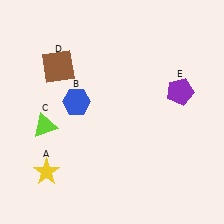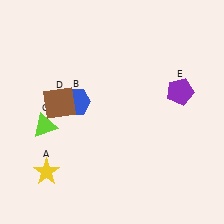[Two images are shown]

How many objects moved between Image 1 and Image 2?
1 object moved between the two images.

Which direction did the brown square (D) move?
The brown square (D) moved down.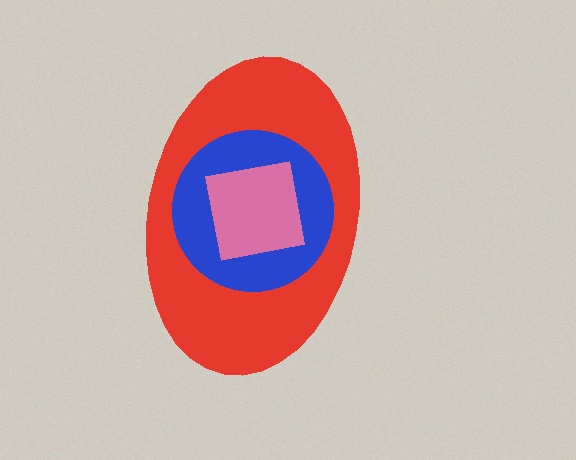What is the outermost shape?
The red ellipse.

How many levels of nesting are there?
3.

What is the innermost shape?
The pink square.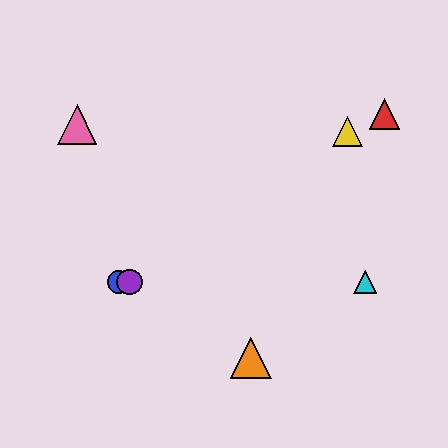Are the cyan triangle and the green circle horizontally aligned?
Yes, both are at y≈282.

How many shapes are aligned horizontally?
4 shapes (the blue circle, the green circle, the purple circle, the cyan triangle) are aligned horizontally.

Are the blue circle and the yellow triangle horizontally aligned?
No, the blue circle is at y≈282 and the yellow triangle is at y≈132.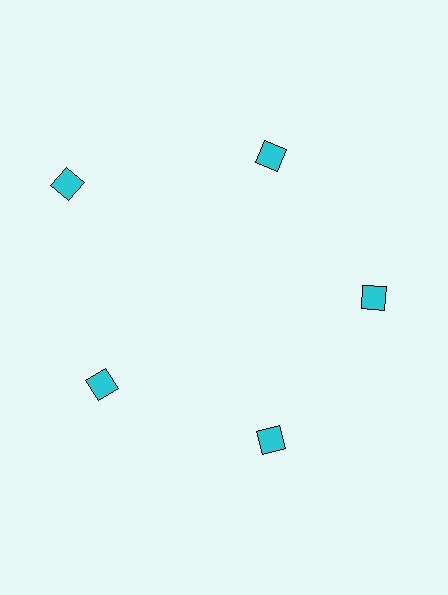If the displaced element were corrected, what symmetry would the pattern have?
It would have 5-fold rotational symmetry — the pattern would map onto itself every 72 degrees.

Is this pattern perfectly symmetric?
No. The 5 cyan diamonds are arranged in a ring, but one element near the 10 o'clock position is pushed outward from the center, breaking the 5-fold rotational symmetry.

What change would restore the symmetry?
The symmetry would be restored by moving it inward, back onto the ring so that all 5 diamonds sit at equal angles and equal distance from the center.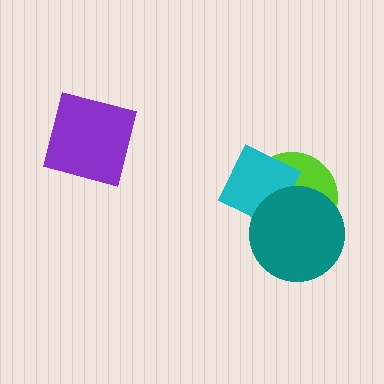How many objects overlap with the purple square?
0 objects overlap with the purple square.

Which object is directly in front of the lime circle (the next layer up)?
The cyan square is directly in front of the lime circle.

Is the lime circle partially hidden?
Yes, it is partially covered by another shape.